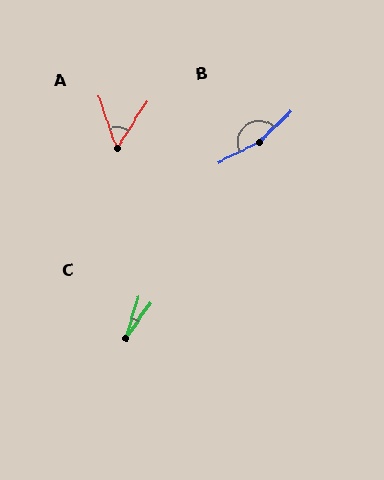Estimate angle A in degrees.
Approximately 51 degrees.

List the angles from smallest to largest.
C (18°), A (51°), B (163°).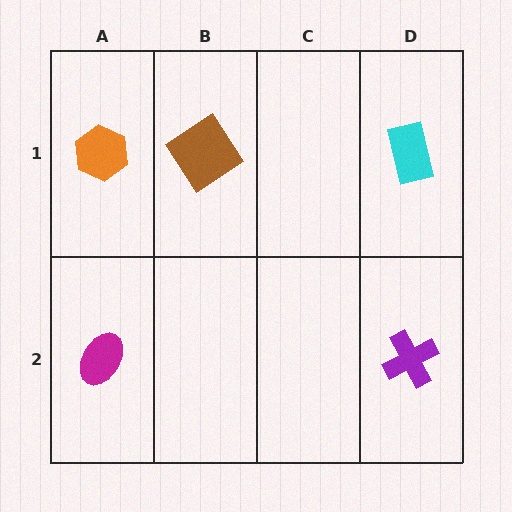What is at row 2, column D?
A purple cross.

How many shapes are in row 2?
2 shapes.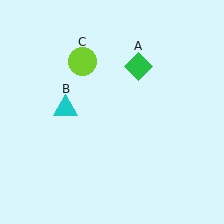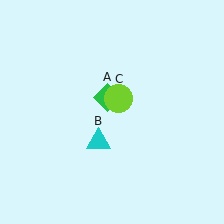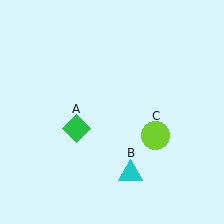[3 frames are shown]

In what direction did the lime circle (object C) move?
The lime circle (object C) moved down and to the right.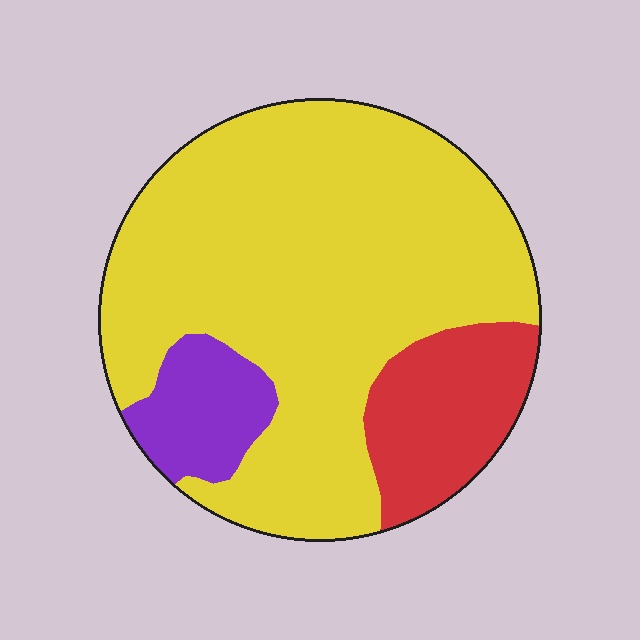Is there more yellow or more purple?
Yellow.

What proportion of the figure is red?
Red takes up less than a sixth of the figure.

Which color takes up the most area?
Yellow, at roughly 75%.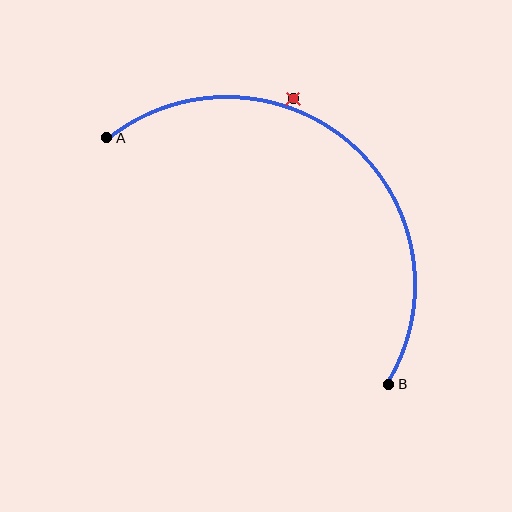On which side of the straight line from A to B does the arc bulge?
The arc bulges above and to the right of the straight line connecting A and B.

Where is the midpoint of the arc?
The arc midpoint is the point on the curve farthest from the straight line joining A and B. It sits above and to the right of that line.